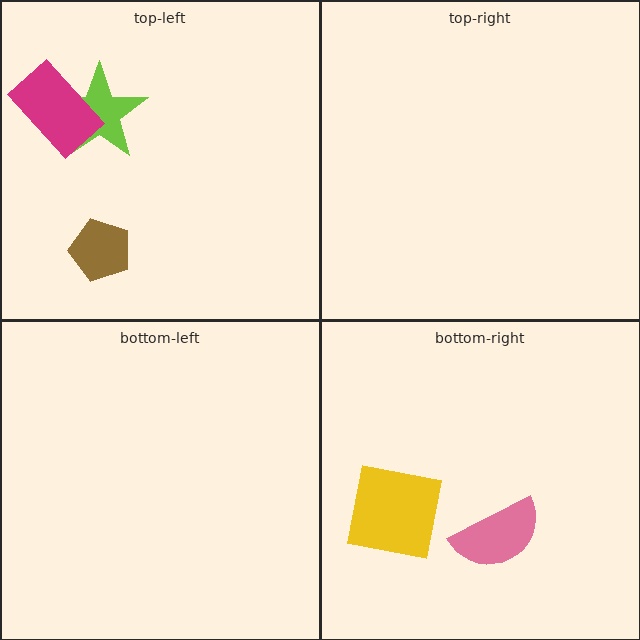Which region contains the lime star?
The top-left region.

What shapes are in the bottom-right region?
The pink semicircle, the yellow square.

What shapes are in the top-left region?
The brown pentagon, the lime star, the magenta rectangle.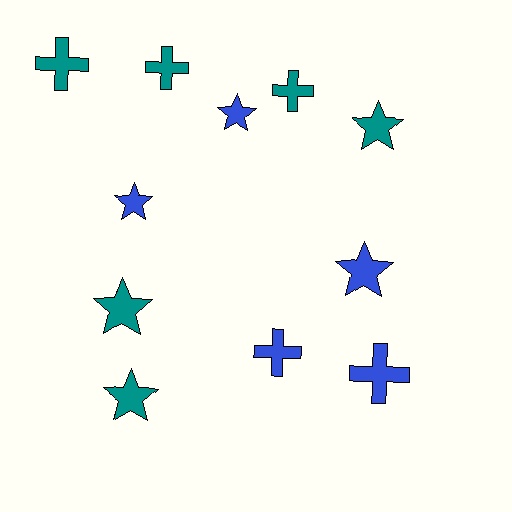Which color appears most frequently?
Teal, with 6 objects.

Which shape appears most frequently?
Star, with 6 objects.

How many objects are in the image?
There are 11 objects.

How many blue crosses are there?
There are 2 blue crosses.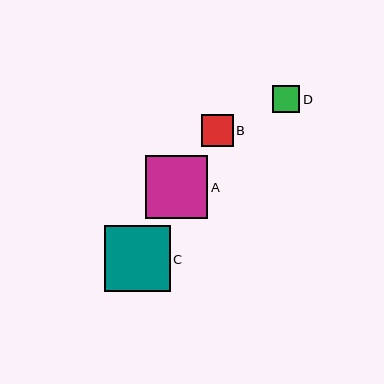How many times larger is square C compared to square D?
Square C is approximately 2.5 times the size of square D.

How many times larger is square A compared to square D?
Square A is approximately 2.3 times the size of square D.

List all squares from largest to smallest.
From largest to smallest: C, A, B, D.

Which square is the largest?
Square C is the largest with a size of approximately 66 pixels.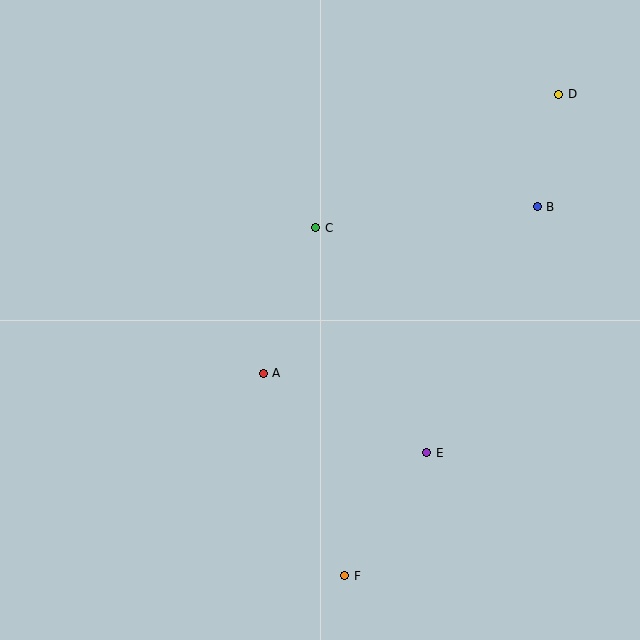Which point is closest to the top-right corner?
Point D is closest to the top-right corner.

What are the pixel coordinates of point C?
Point C is at (316, 228).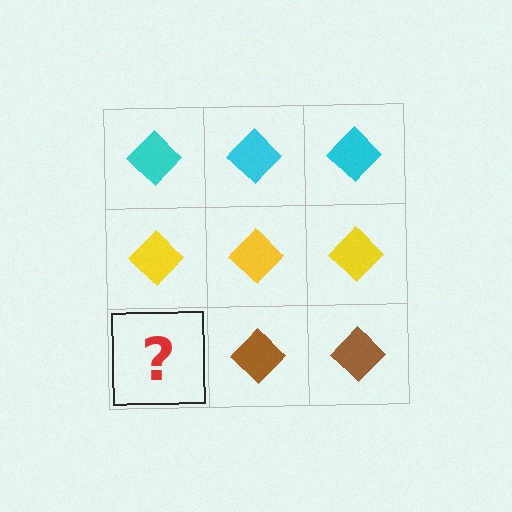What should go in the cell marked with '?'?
The missing cell should contain a brown diamond.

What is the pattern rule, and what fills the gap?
The rule is that each row has a consistent color. The gap should be filled with a brown diamond.